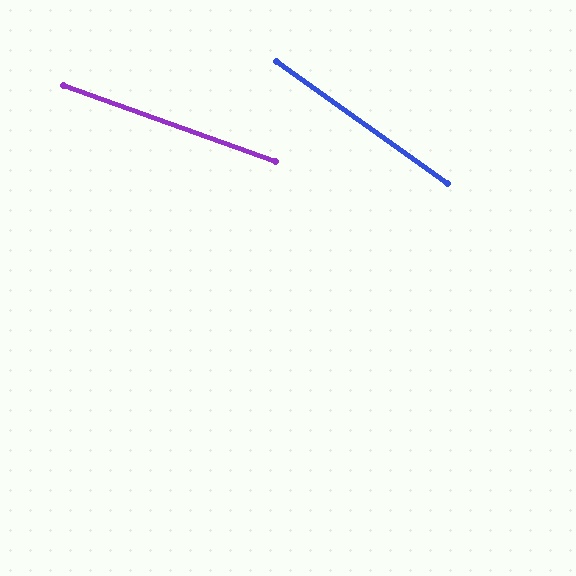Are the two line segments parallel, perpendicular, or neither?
Neither parallel nor perpendicular — they differ by about 16°.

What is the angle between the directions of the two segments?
Approximately 16 degrees.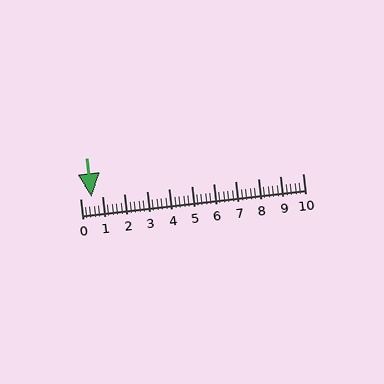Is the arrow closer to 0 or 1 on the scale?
The arrow is closer to 1.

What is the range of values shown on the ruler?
The ruler shows values from 0 to 10.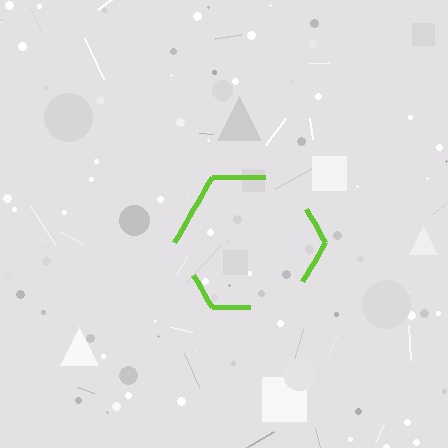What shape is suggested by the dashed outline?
The dashed outline suggests a hexagon.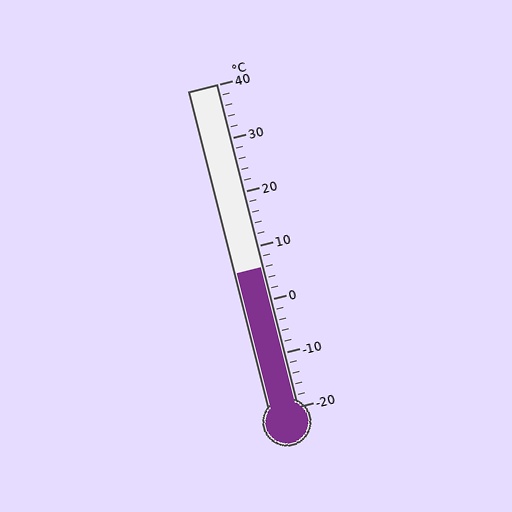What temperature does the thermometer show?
The thermometer shows approximately 6°C.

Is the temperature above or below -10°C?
The temperature is above -10°C.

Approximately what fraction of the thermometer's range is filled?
The thermometer is filled to approximately 45% of its range.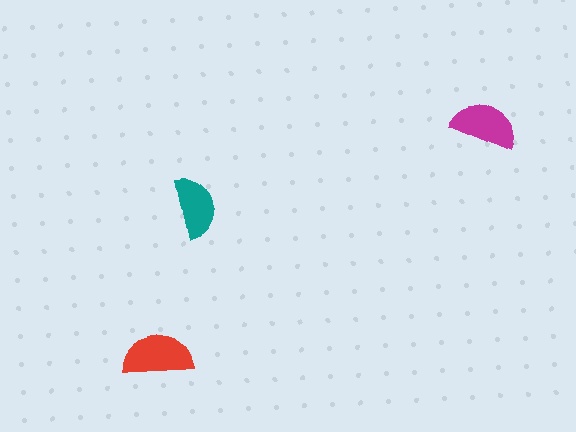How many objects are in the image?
There are 3 objects in the image.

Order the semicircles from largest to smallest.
the red one, the magenta one, the teal one.